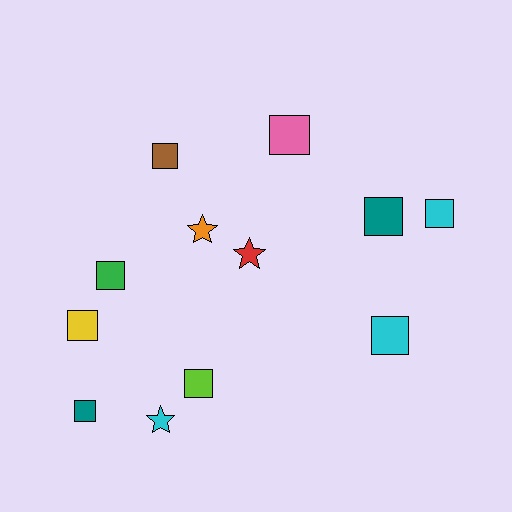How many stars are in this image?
There are 3 stars.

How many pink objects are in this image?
There is 1 pink object.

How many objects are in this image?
There are 12 objects.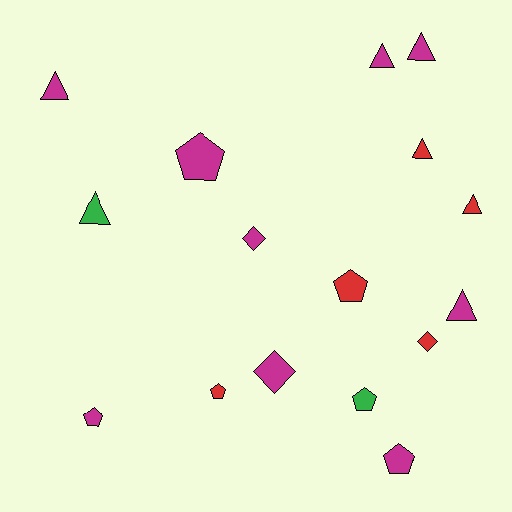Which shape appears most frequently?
Triangle, with 7 objects.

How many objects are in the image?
There are 16 objects.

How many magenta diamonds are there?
There are 2 magenta diamonds.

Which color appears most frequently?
Magenta, with 9 objects.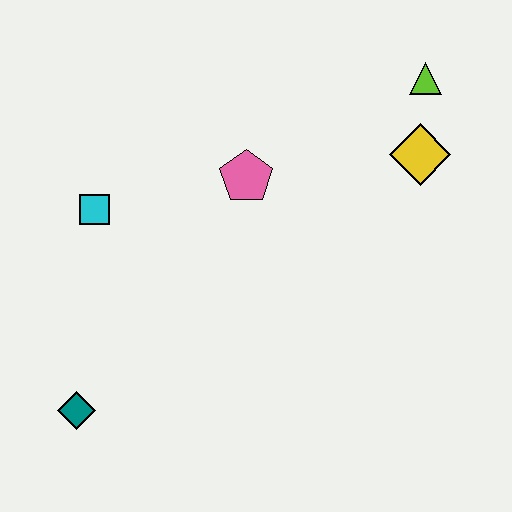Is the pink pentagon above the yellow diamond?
No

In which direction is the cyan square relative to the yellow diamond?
The cyan square is to the left of the yellow diamond.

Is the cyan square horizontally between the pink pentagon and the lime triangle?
No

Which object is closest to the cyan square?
The pink pentagon is closest to the cyan square.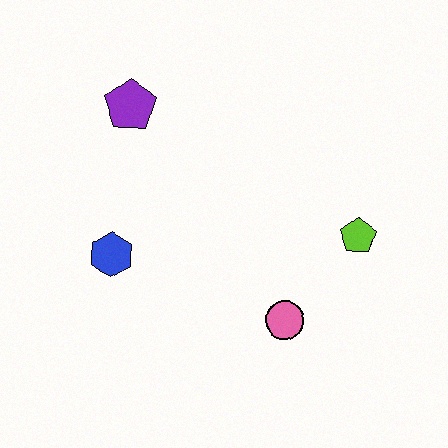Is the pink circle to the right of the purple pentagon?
Yes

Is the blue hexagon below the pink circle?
No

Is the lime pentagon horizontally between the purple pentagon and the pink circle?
No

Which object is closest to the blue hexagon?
The purple pentagon is closest to the blue hexagon.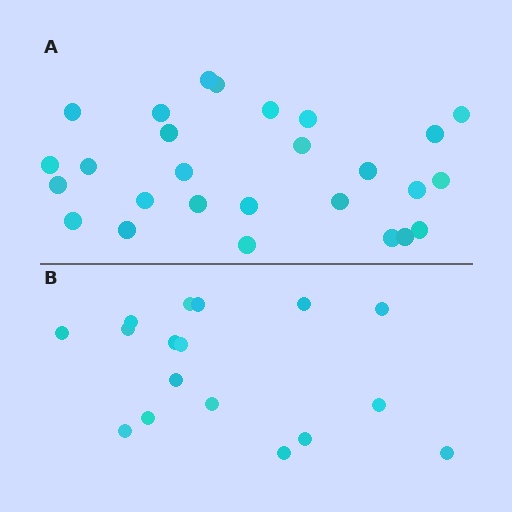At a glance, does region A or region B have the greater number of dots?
Region A (the top region) has more dots.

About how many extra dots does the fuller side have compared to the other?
Region A has roughly 10 or so more dots than region B.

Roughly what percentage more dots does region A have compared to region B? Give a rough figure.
About 60% more.